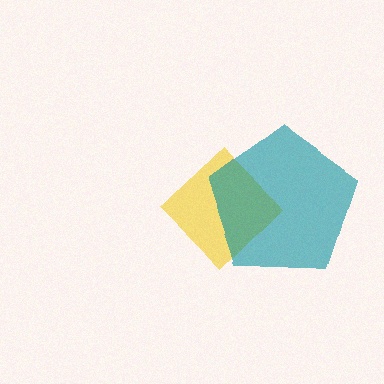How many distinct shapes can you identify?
There are 2 distinct shapes: a yellow diamond, a teal pentagon.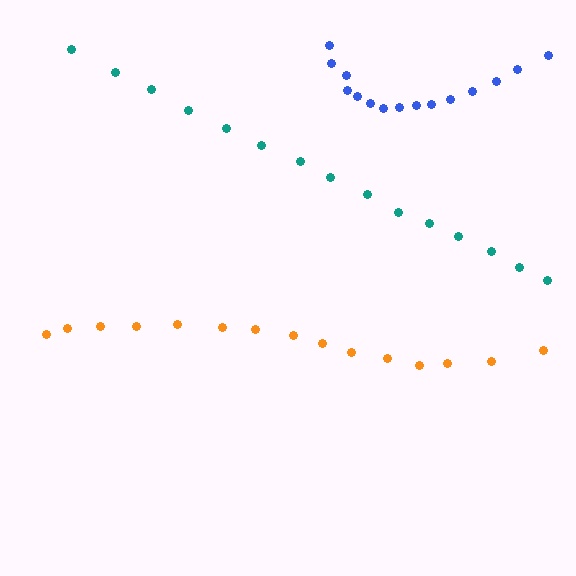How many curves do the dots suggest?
There are 3 distinct paths.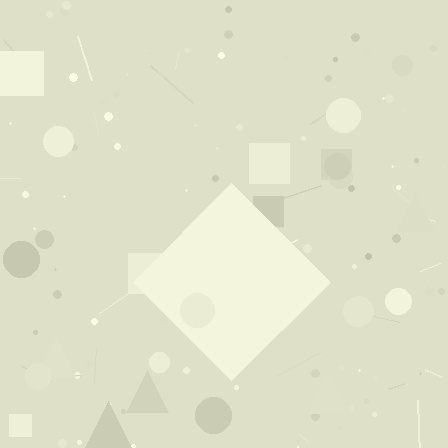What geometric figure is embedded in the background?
A diamond is embedded in the background.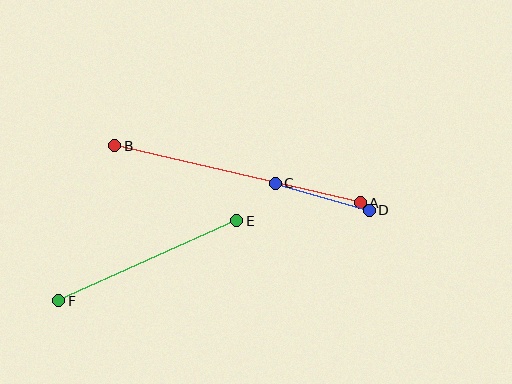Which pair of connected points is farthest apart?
Points A and B are farthest apart.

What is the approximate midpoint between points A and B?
The midpoint is at approximately (237, 174) pixels.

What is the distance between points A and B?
The distance is approximately 252 pixels.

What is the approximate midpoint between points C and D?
The midpoint is at approximately (322, 197) pixels.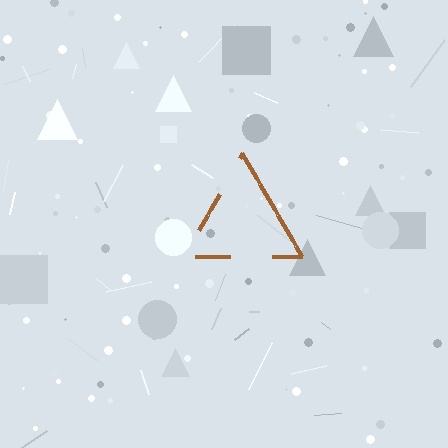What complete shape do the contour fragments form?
The contour fragments form a triangle.